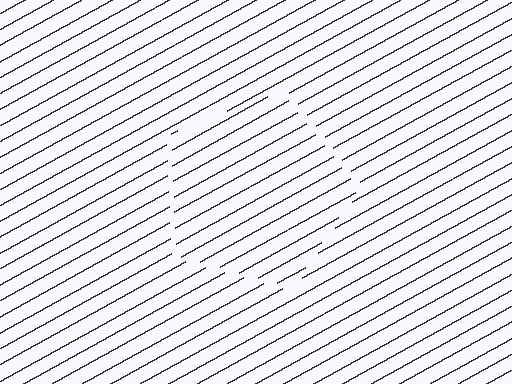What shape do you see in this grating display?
An illusory pentagon. The interior of the shape contains the same grating, shifted by half a period — the contour is defined by the phase discontinuity where line-ends from the inner and outer gratings abut.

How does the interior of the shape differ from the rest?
The interior of the shape contains the same grating, shifted by half a period — the contour is defined by the phase discontinuity where line-ends from the inner and outer gratings abut.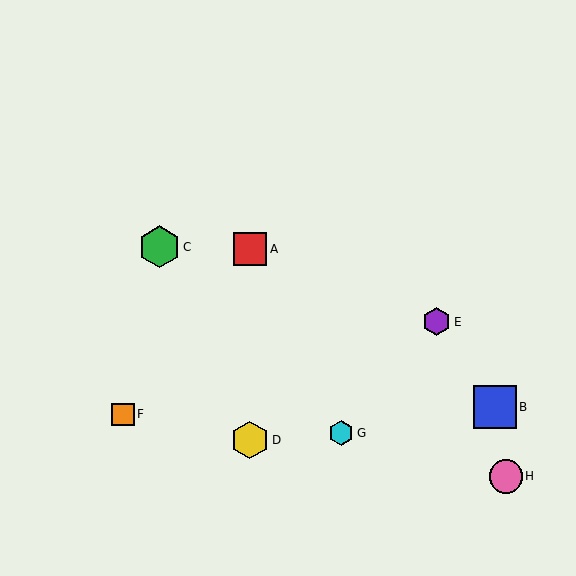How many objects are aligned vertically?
2 objects (A, D) are aligned vertically.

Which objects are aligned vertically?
Objects A, D are aligned vertically.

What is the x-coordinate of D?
Object D is at x≈250.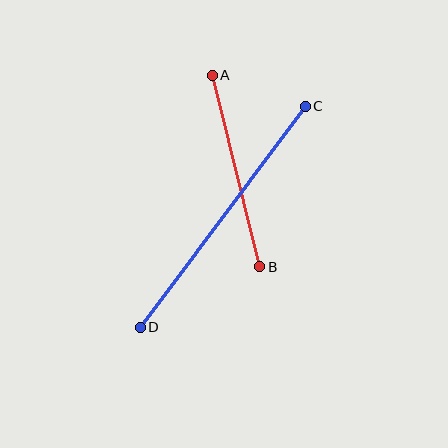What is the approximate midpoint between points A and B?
The midpoint is at approximately (236, 171) pixels.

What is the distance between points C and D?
The distance is approximately 276 pixels.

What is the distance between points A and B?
The distance is approximately 197 pixels.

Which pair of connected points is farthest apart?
Points C and D are farthest apart.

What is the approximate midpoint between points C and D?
The midpoint is at approximately (223, 217) pixels.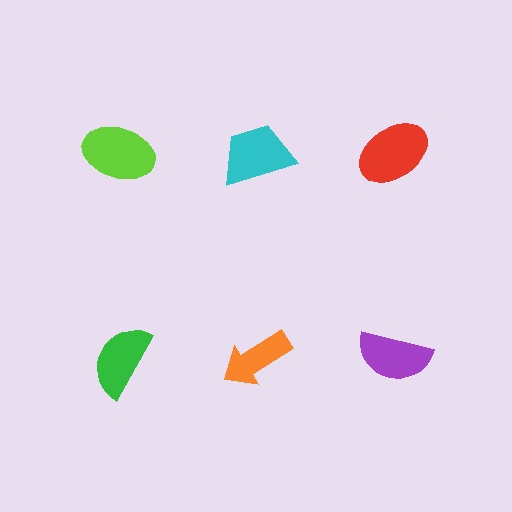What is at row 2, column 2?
An orange arrow.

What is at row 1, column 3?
A red ellipse.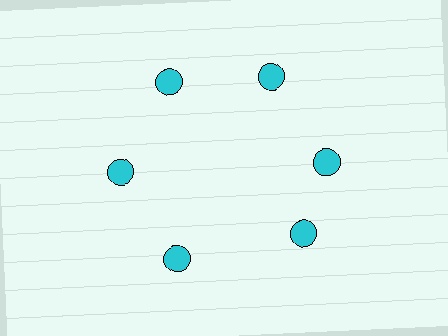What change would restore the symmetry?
The symmetry would be restored by rotating it back into even spacing with its neighbors so that all 6 circles sit at equal angles and equal distance from the center.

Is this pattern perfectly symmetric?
No. The 6 cyan circles are arranged in a ring, but one element near the 5 o'clock position is rotated out of alignment along the ring, breaking the 6-fold rotational symmetry.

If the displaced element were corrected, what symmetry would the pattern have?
It would have 6-fold rotational symmetry — the pattern would map onto itself every 60 degrees.